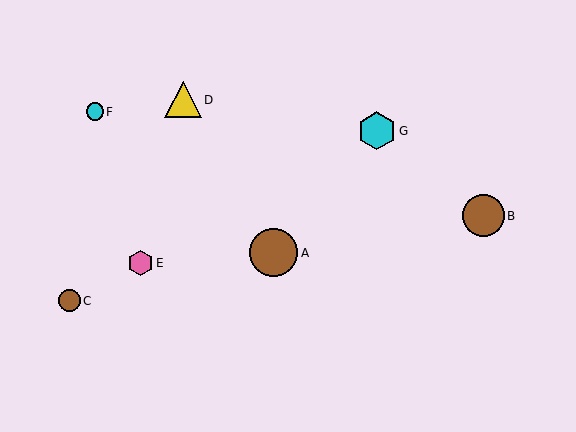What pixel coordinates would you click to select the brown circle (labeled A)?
Click at (274, 253) to select the brown circle A.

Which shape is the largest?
The brown circle (labeled A) is the largest.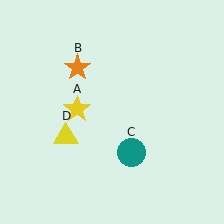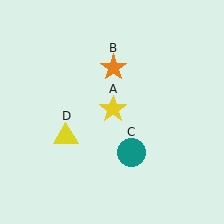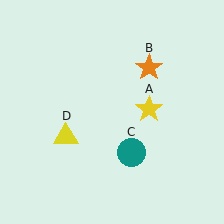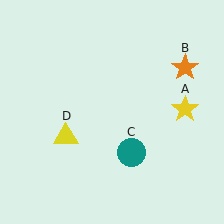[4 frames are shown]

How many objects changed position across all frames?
2 objects changed position: yellow star (object A), orange star (object B).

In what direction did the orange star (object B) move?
The orange star (object B) moved right.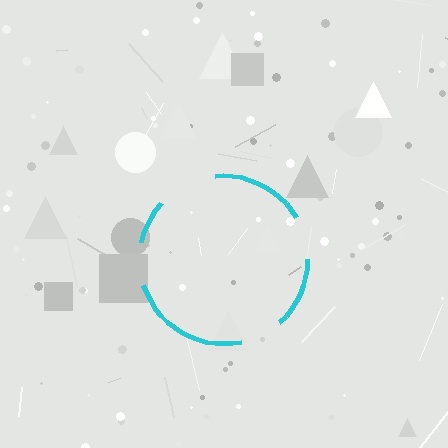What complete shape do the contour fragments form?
The contour fragments form a circle.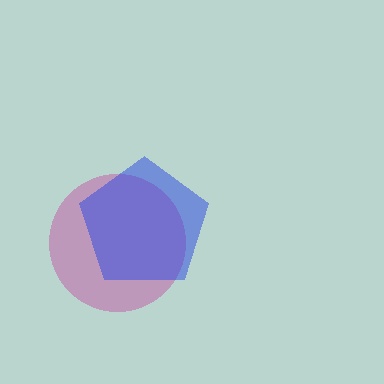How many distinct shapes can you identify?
There are 2 distinct shapes: a magenta circle, a blue pentagon.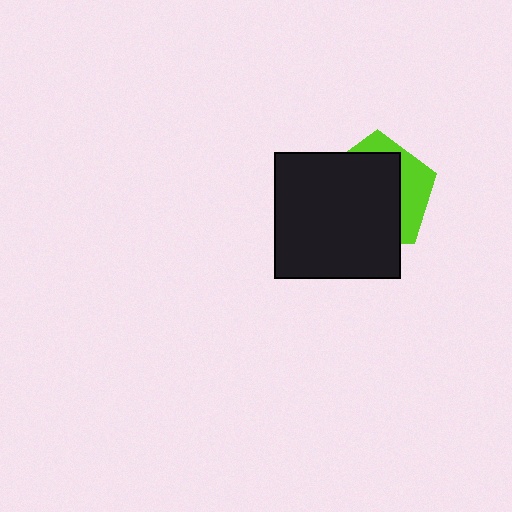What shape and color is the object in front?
The object in front is a black square.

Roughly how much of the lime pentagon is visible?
A small part of it is visible (roughly 30%).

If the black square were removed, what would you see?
You would see the complete lime pentagon.